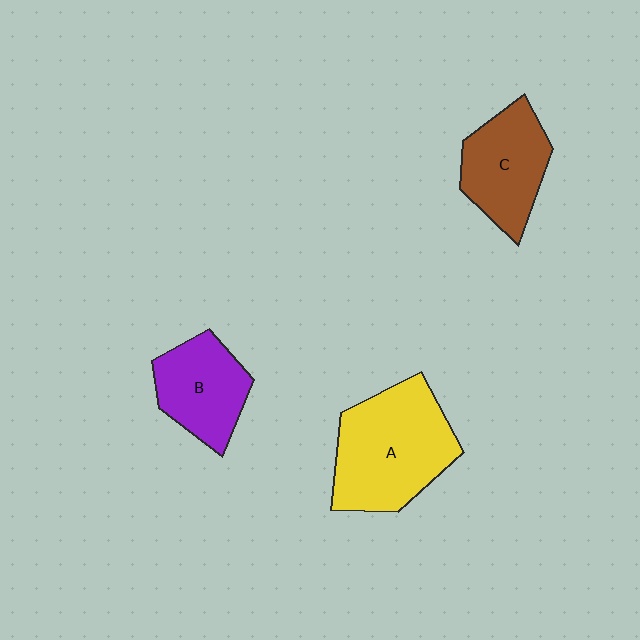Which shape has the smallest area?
Shape B (purple).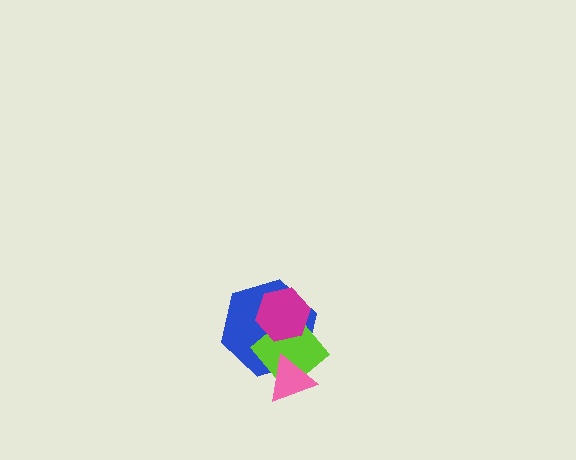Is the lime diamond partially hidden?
Yes, it is partially covered by another shape.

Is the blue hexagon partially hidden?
Yes, it is partially covered by another shape.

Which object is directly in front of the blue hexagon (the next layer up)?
The lime diamond is directly in front of the blue hexagon.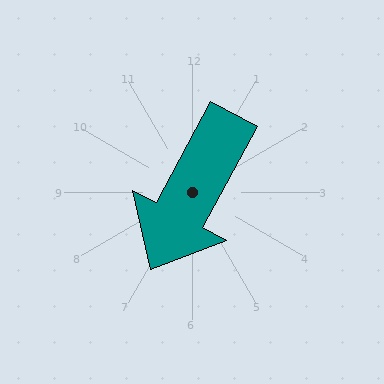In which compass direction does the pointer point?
Southwest.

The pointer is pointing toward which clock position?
Roughly 7 o'clock.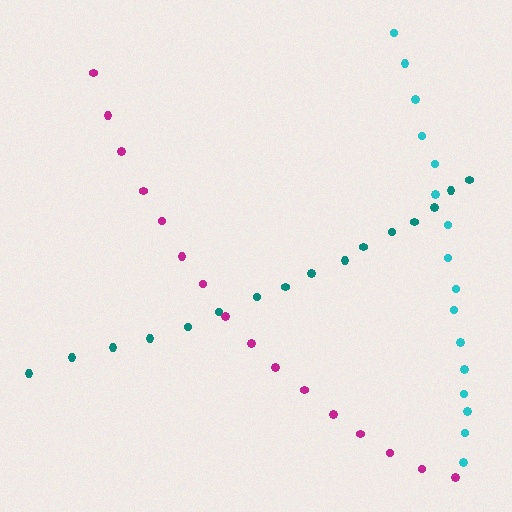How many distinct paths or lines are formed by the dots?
There are 3 distinct paths.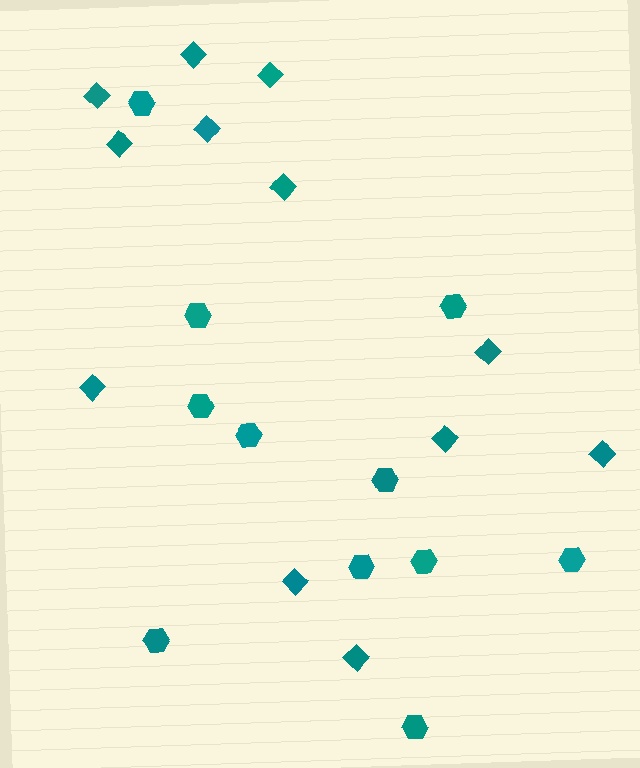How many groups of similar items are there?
There are 2 groups: one group of hexagons (11) and one group of diamonds (12).